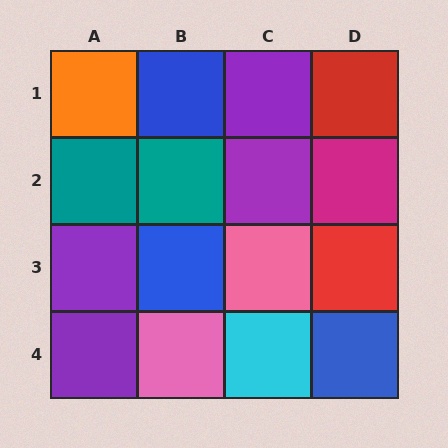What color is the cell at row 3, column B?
Blue.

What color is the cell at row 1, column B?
Blue.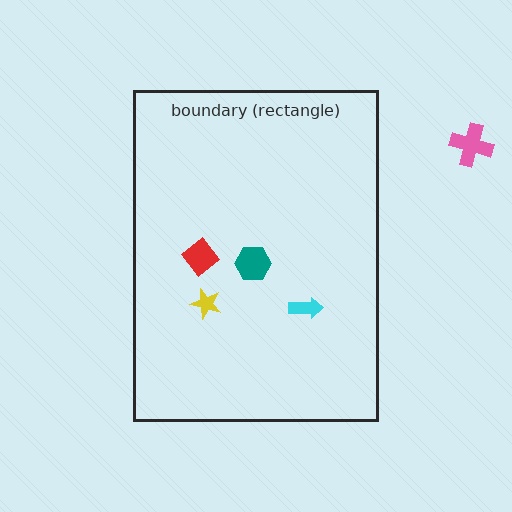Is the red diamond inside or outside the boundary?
Inside.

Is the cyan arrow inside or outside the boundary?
Inside.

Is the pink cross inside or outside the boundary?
Outside.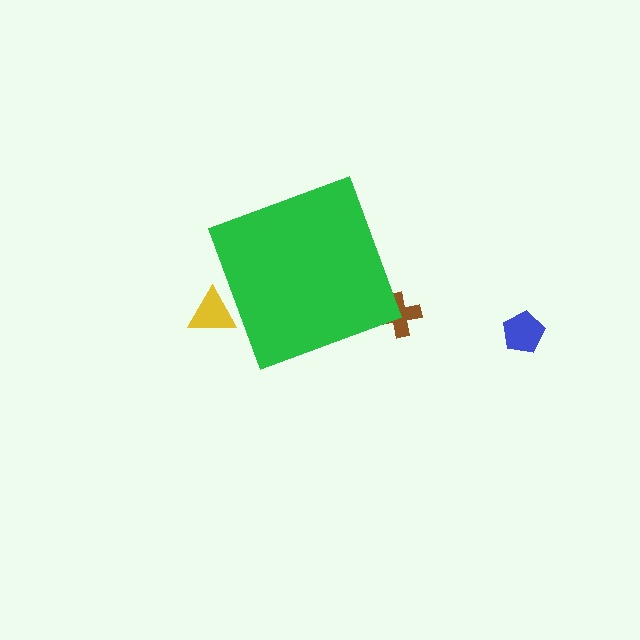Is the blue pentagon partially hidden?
No, the blue pentagon is fully visible.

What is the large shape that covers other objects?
A green diamond.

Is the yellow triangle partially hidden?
Yes, the yellow triangle is partially hidden behind the green diamond.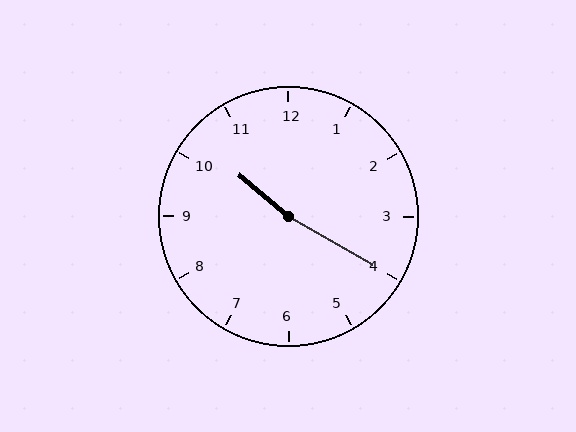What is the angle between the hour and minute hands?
Approximately 170 degrees.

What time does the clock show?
10:20.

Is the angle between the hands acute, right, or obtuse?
It is obtuse.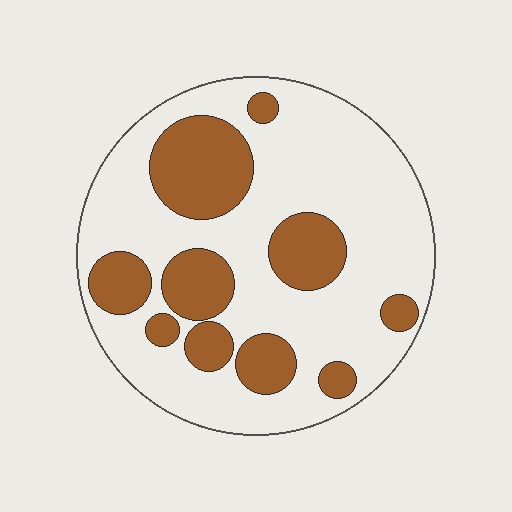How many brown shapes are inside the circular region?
10.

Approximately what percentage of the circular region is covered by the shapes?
Approximately 30%.